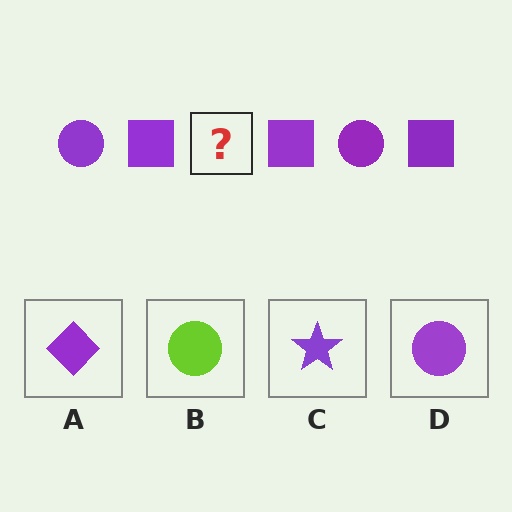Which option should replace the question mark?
Option D.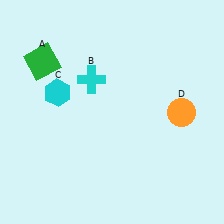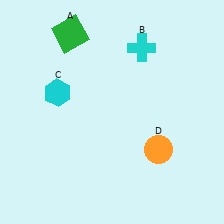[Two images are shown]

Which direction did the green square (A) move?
The green square (A) moved up.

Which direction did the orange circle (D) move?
The orange circle (D) moved down.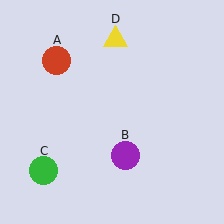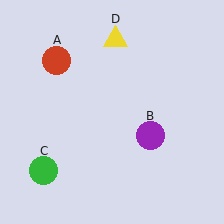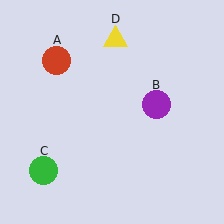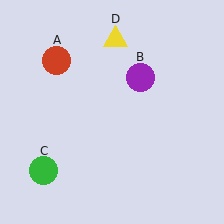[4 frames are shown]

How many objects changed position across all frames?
1 object changed position: purple circle (object B).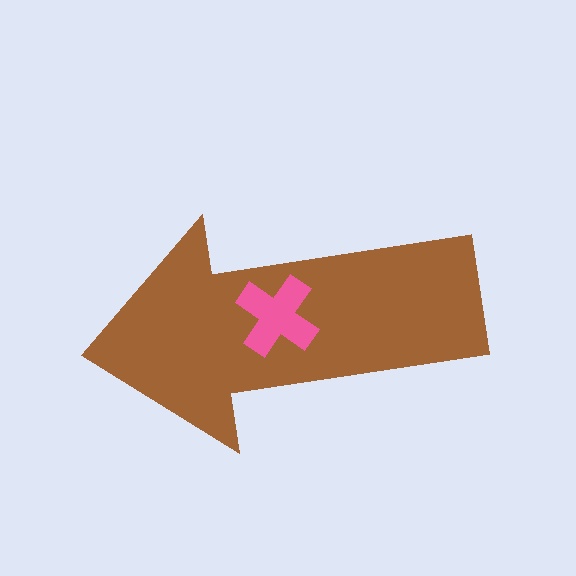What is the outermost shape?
The brown arrow.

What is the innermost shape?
The pink cross.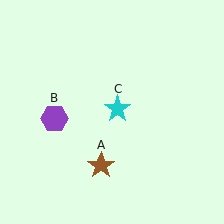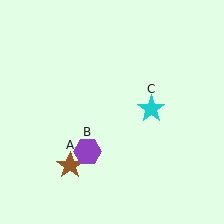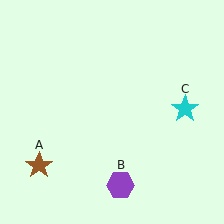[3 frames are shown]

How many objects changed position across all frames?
3 objects changed position: brown star (object A), purple hexagon (object B), cyan star (object C).